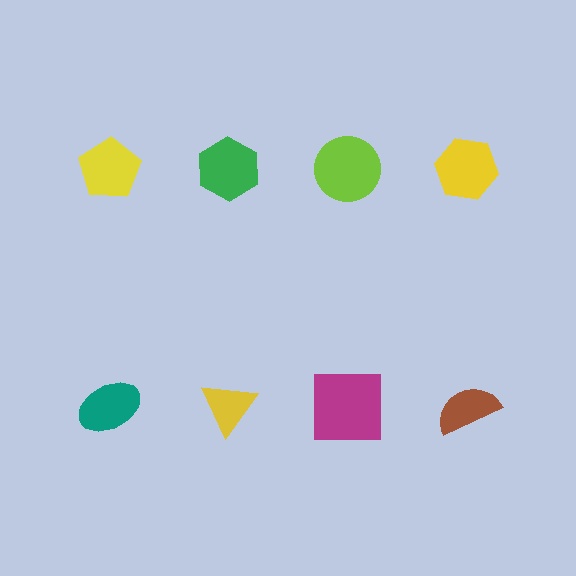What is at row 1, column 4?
A yellow hexagon.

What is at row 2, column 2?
A yellow triangle.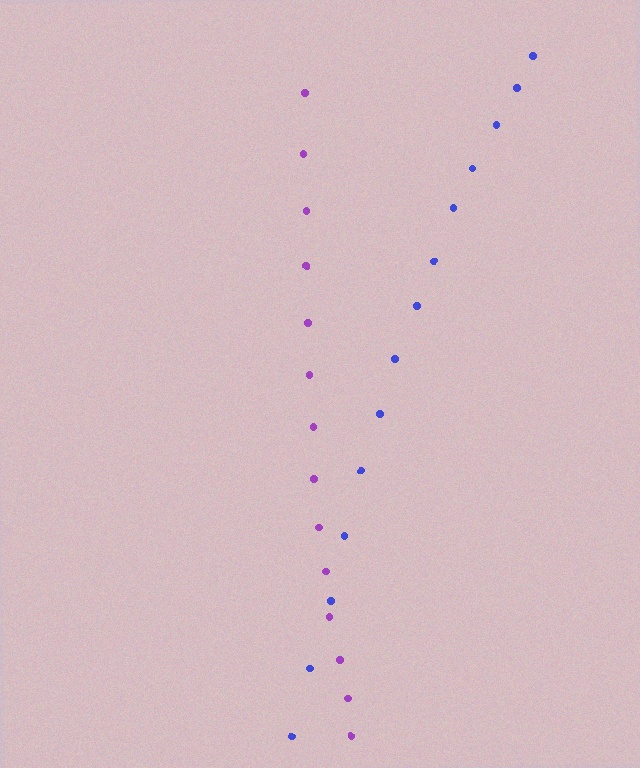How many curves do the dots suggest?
There are 2 distinct paths.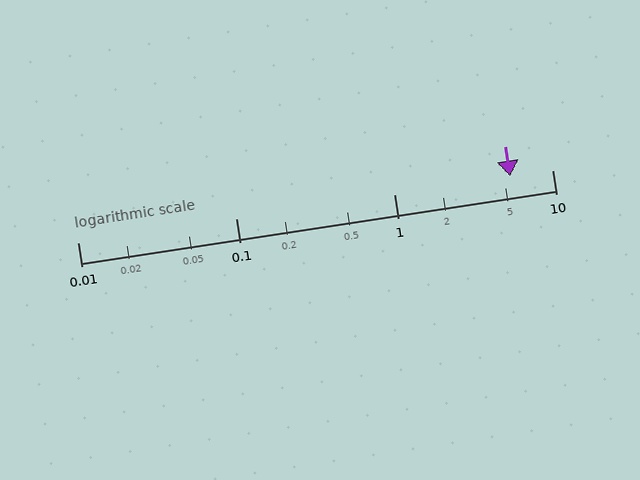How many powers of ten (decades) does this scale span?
The scale spans 3 decades, from 0.01 to 10.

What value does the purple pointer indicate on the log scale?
The pointer indicates approximately 5.4.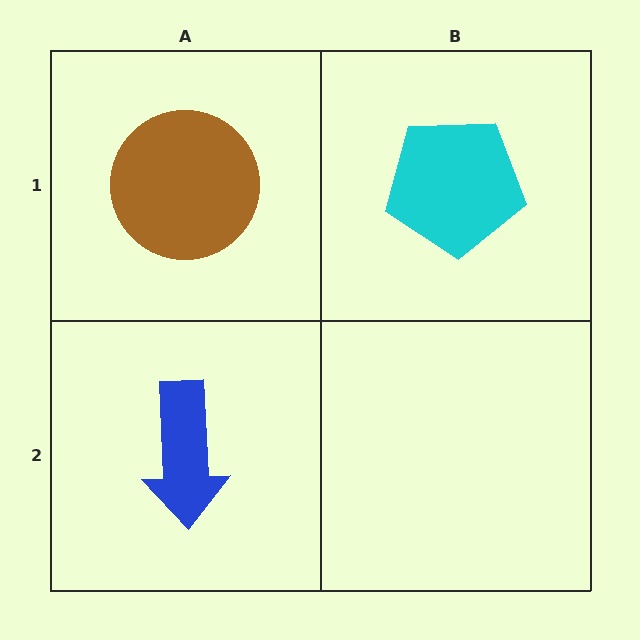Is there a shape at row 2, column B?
No, that cell is empty.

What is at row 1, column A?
A brown circle.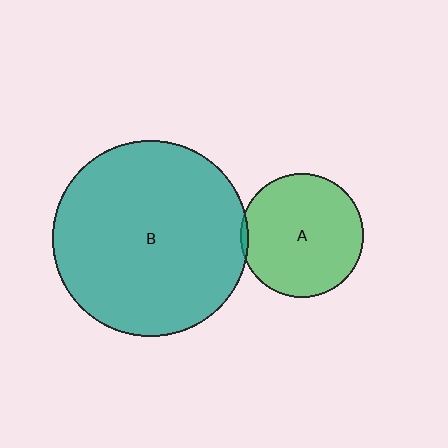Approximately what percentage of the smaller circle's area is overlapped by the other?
Approximately 5%.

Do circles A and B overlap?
Yes.